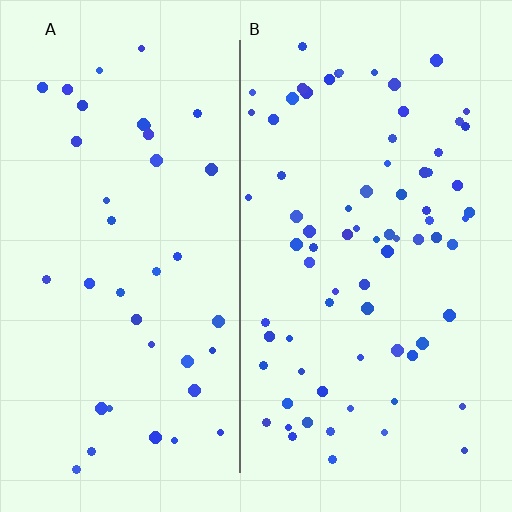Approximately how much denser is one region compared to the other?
Approximately 1.9× — region B over region A.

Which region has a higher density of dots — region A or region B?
B (the right).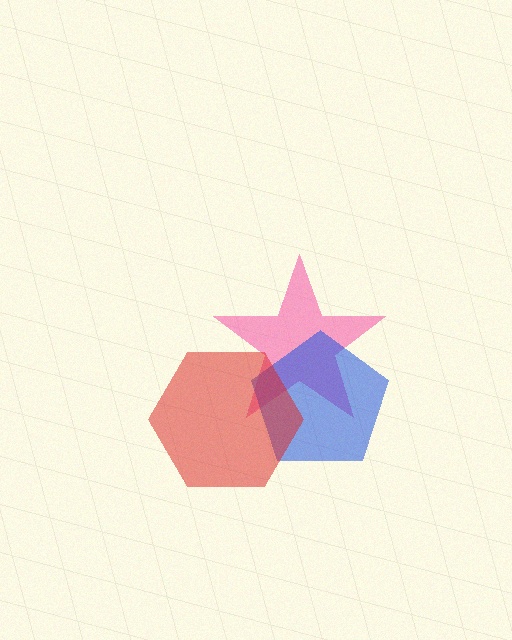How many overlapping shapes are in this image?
There are 3 overlapping shapes in the image.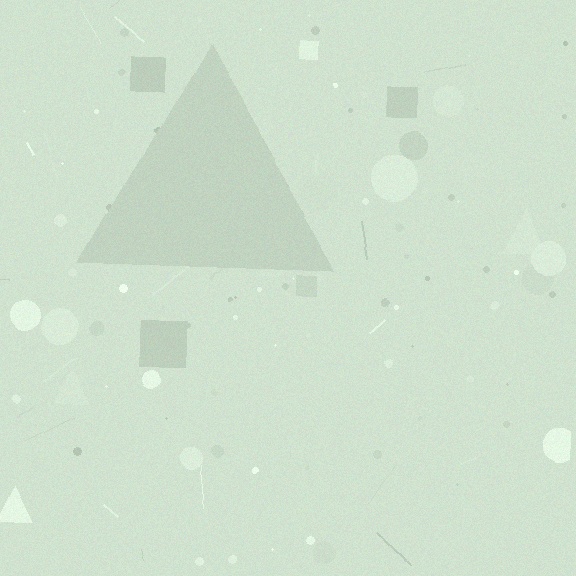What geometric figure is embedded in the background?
A triangle is embedded in the background.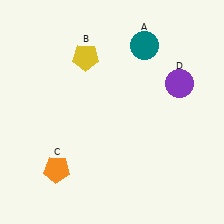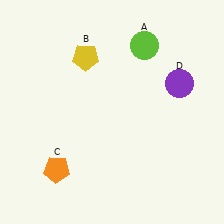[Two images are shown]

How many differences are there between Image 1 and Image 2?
There is 1 difference between the two images.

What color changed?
The circle (A) changed from teal in Image 1 to lime in Image 2.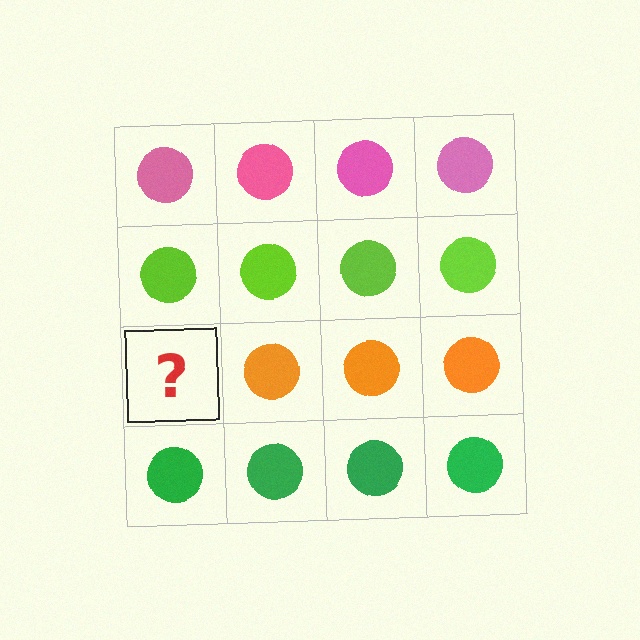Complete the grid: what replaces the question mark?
The question mark should be replaced with an orange circle.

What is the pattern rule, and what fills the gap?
The rule is that each row has a consistent color. The gap should be filled with an orange circle.